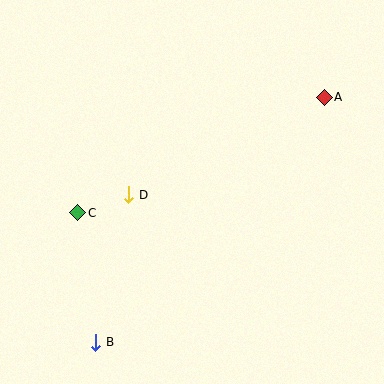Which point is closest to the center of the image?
Point D at (129, 195) is closest to the center.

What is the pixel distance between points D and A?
The distance between D and A is 218 pixels.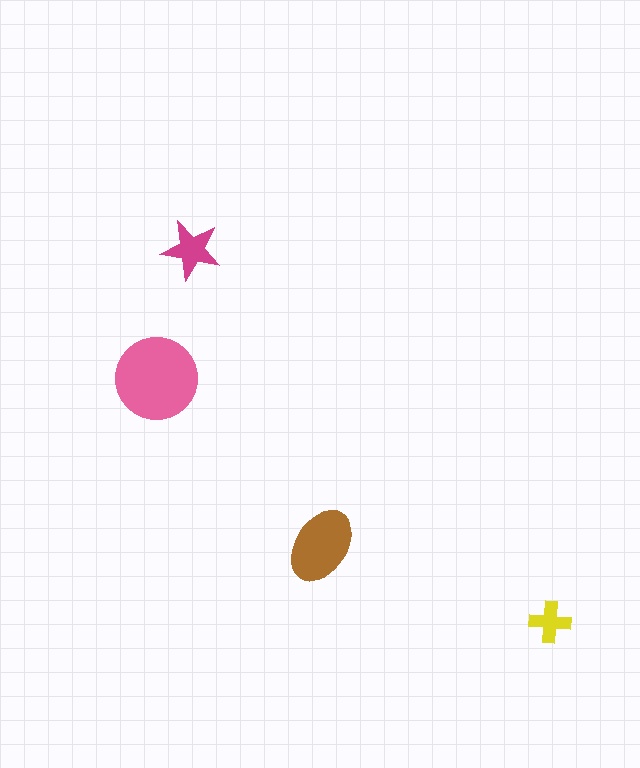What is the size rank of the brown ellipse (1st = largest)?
2nd.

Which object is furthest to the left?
The pink circle is leftmost.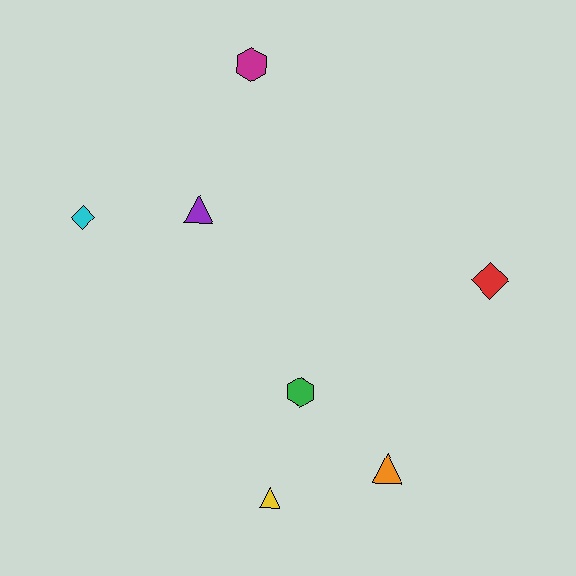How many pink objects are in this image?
There are no pink objects.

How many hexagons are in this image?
There are 2 hexagons.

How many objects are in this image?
There are 7 objects.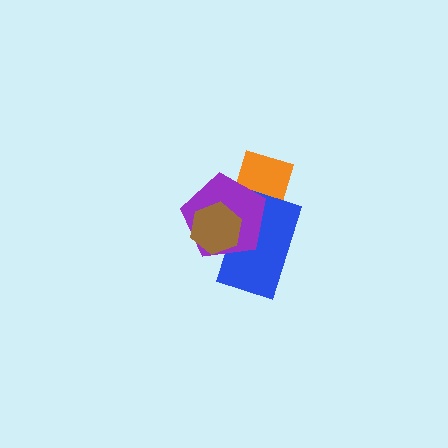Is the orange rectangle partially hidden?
Yes, it is partially covered by another shape.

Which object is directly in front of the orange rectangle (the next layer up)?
The blue rectangle is directly in front of the orange rectangle.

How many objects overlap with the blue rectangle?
3 objects overlap with the blue rectangle.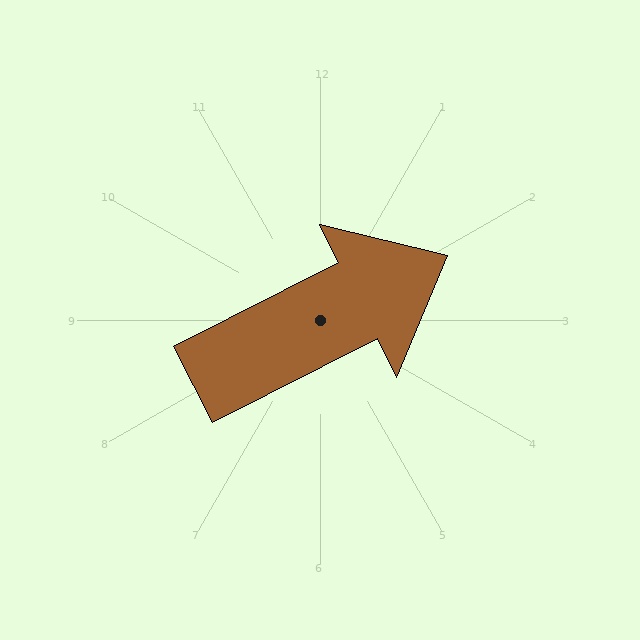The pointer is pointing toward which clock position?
Roughly 2 o'clock.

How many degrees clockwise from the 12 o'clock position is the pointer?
Approximately 63 degrees.